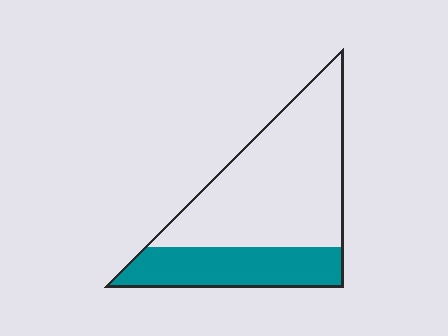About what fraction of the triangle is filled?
About one third (1/3).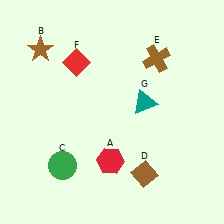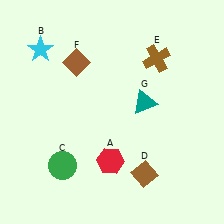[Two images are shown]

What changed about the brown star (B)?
In Image 1, B is brown. In Image 2, it changed to cyan.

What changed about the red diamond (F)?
In Image 1, F is red. In Image 2, it changed to brown.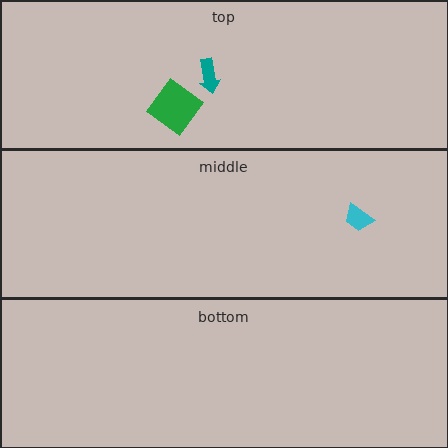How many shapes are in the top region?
2.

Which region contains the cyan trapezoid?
The middle region.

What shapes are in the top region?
The green diamond, the teal arrow.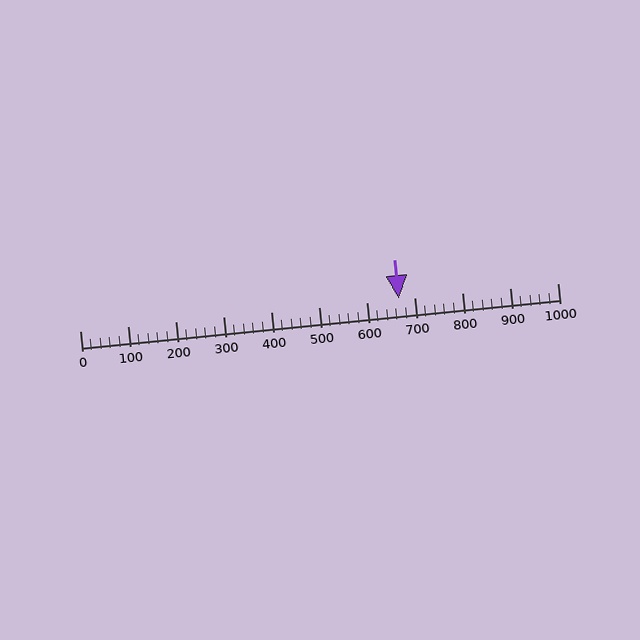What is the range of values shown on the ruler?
The ruler shows values from 0 to 1000.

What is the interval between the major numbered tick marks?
The major tick marks are spaced 100 units apart.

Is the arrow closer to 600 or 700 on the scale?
The arrow is closer to 700.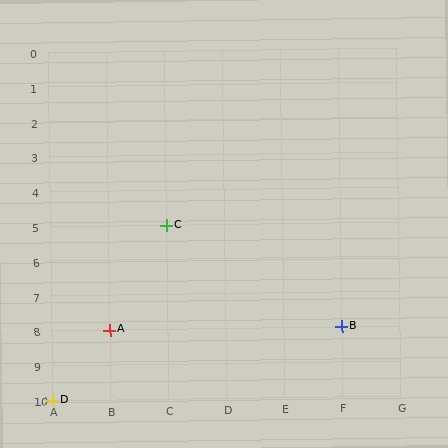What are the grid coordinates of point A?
Point A is at grid coordinates (B, 8).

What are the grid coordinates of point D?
Point D is at grid coordinates (A, 10).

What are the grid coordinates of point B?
Point B is at grid coordinates (F, 8).